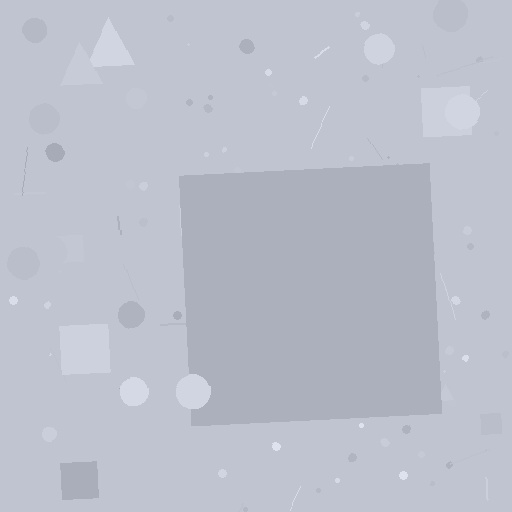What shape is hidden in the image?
A square is hidden in the image.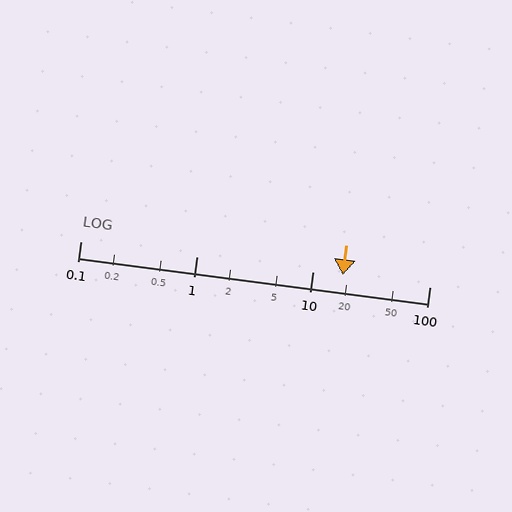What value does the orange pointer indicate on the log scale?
The pointer indicates approximately 18.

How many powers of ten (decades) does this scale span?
The scale spans 3 decades, from 0.1 to 100.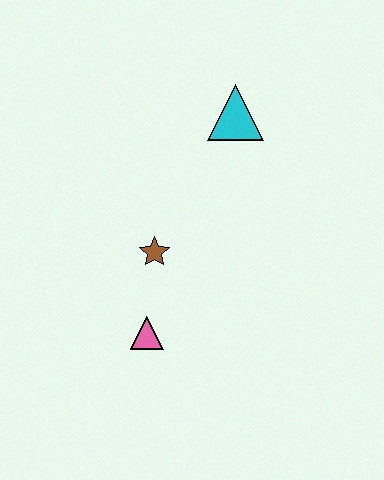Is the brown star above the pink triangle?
Yes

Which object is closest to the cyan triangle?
The brown star is closest to the cyan triangle.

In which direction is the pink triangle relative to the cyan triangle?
The pink triangle is below the cyan triangle.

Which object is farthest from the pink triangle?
The cyan triangle is farthest from the pink triangle.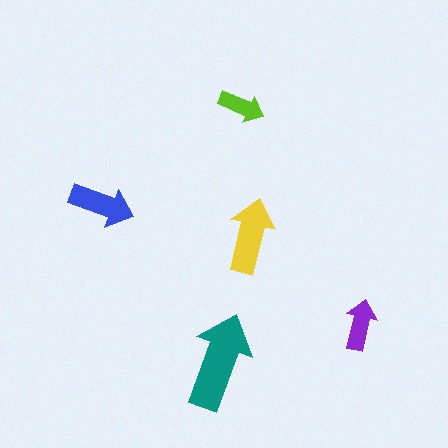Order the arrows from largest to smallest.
the teal one, the yellow one, the blue one, the purple one, the lime one.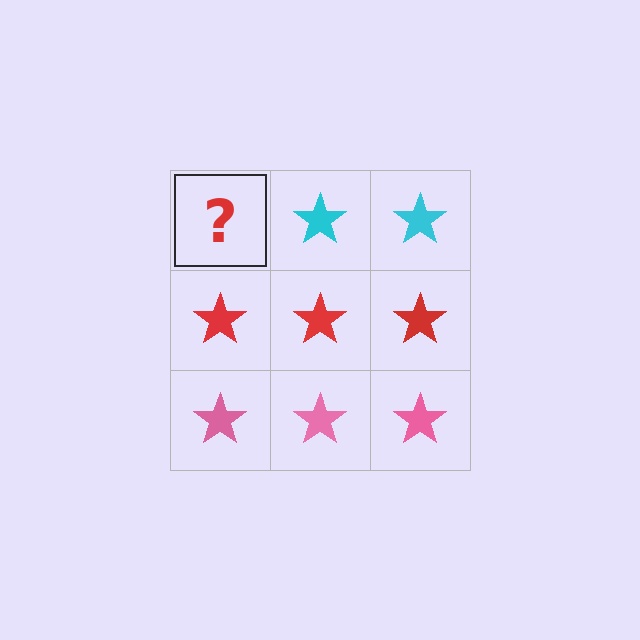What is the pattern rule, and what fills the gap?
The rule is that each row has a consistent color. The gap should be filled with a cyan star.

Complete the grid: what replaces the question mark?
The question mark should be replaced with a cyan star.